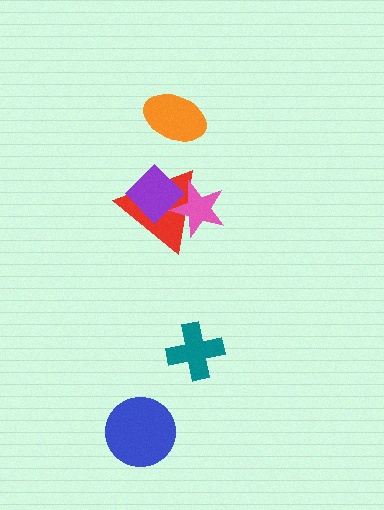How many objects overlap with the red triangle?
2 objects overlap with the red triangle.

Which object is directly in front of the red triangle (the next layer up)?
The pink star is directly in front of the red triangle.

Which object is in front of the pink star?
The purple diamond is in front of the pink star.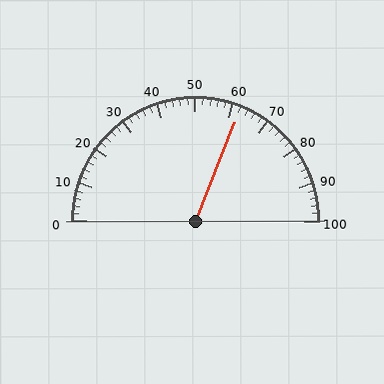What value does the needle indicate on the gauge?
The needle indicates approximately 62.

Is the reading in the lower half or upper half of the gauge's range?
The reading is in the upper half of the range (0 to 100).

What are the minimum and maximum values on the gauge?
The gauge ranges from 0 to 100.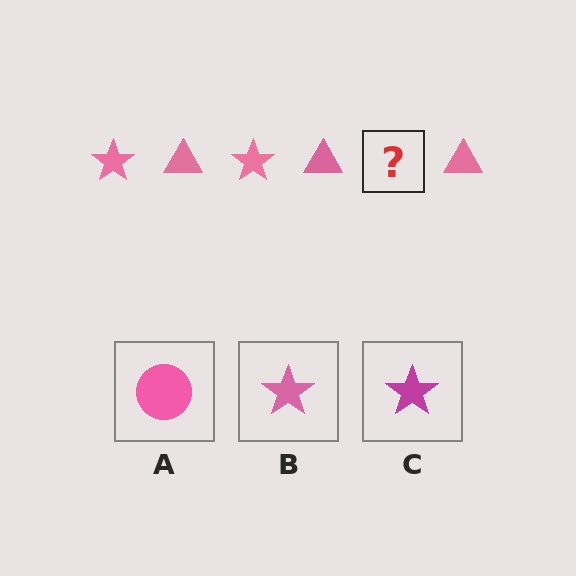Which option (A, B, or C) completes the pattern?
B.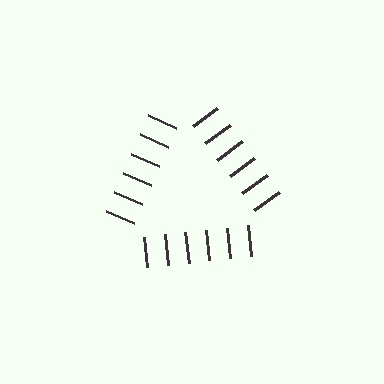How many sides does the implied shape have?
3 sides — the line-ends trace a triangle.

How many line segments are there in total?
18 — 6 along each of the 3 edges.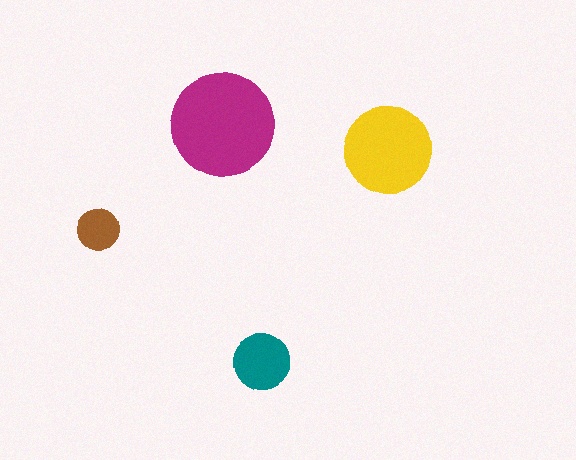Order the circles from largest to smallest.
the magenta one, the yellow one, the teal one, the brown one.